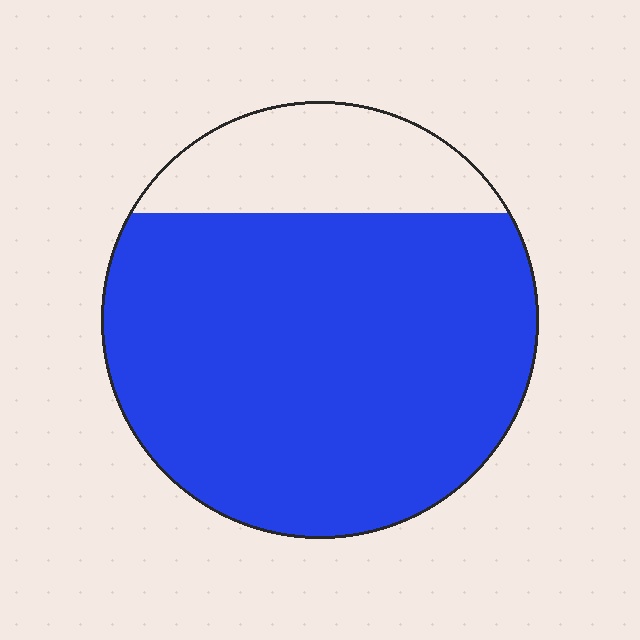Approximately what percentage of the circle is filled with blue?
Approximately 80%.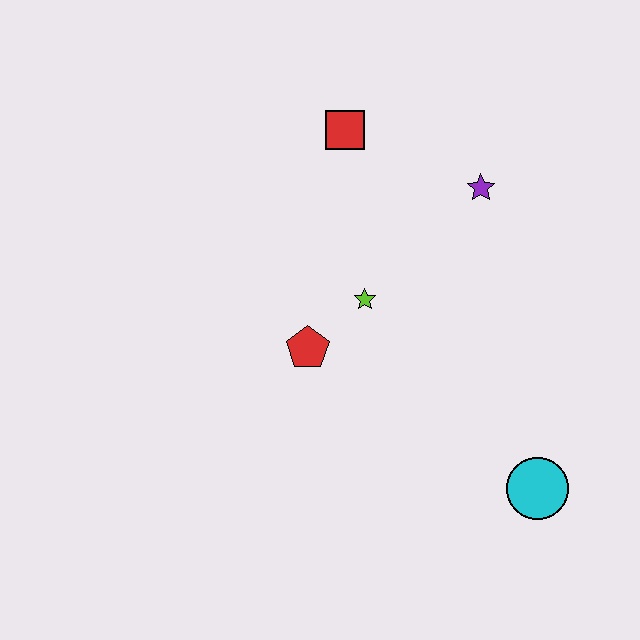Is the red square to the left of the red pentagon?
No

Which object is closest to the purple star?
The red square is closest to the purple star.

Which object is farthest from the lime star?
The cyan circle is farthest from the lime star.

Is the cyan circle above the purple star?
No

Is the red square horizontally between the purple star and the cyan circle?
No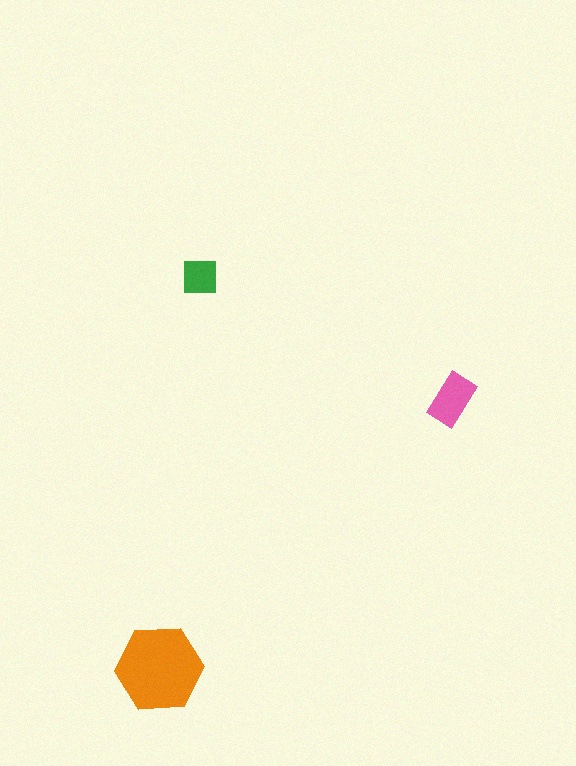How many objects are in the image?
There are 3 objects in the image.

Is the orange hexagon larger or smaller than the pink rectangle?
Larger.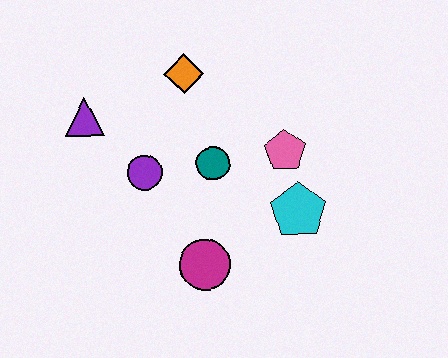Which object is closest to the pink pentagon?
The cyan pentagon is closest to the pink pentagon.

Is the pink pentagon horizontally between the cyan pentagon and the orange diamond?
Yes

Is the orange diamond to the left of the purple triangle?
No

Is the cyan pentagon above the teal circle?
No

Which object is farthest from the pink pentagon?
The purple triangle is farthest from the pink pentagon.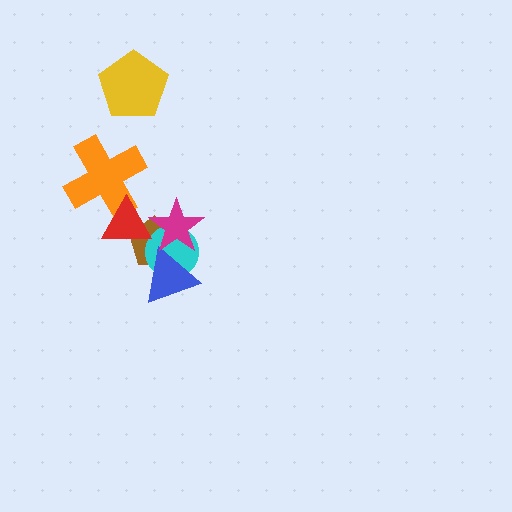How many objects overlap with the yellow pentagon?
0 objects overlap with the yellow pentagon.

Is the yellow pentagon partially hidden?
No, no other shape covers it.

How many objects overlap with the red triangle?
3 objects overlap with the red triangle.